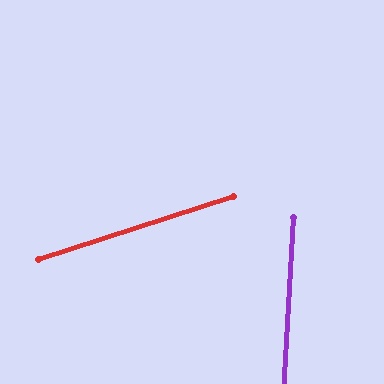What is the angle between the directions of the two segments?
Approximately 69 degrees.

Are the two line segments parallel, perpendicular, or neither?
Neither parallel nor perpendicular — they differ by about 69°.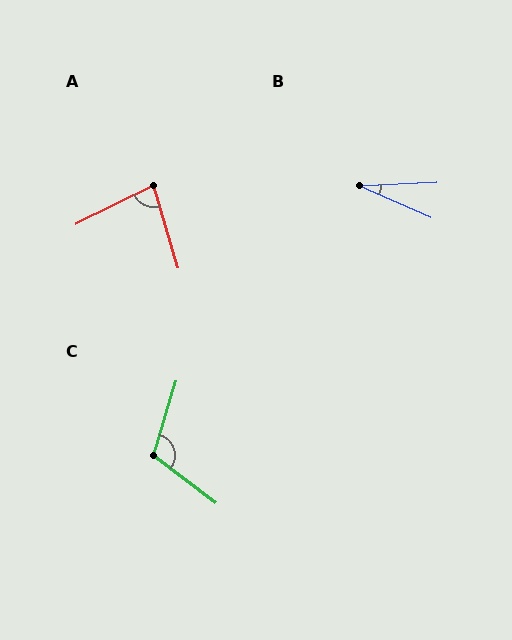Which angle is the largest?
C, at approximately 111 degrees.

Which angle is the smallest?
B, at approximately 26 degrees.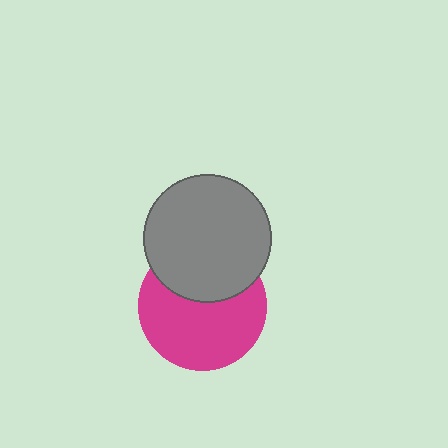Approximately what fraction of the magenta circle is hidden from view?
Roughly 36% of the magenta circle is hidden behind the gray circle.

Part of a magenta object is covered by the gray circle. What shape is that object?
It is a circle.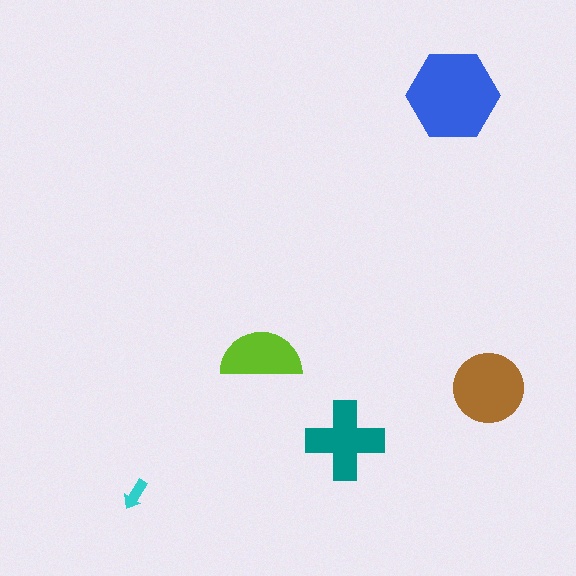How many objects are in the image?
There are 5 objects in the image.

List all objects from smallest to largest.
The cyan arrow, the lime semicircle, the teal cross, the brown circle, the blue hexagon.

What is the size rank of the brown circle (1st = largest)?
2nd.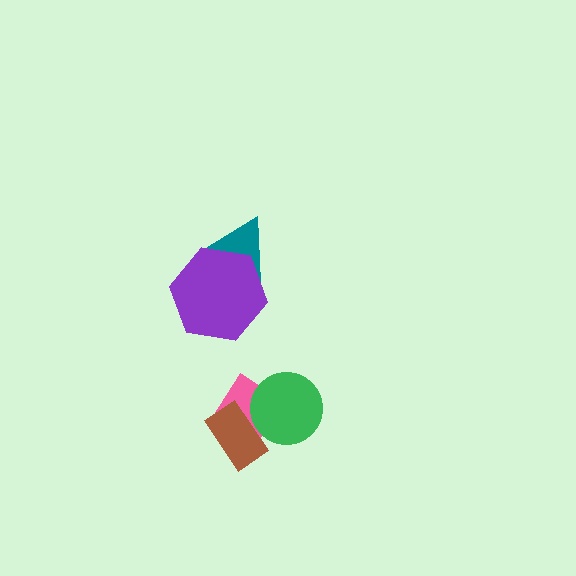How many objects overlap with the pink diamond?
2 objects overlap with the pink diamond.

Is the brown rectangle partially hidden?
No, no other shape covers it.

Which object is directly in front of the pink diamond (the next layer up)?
The green circle is directly in front of the pink diamond.